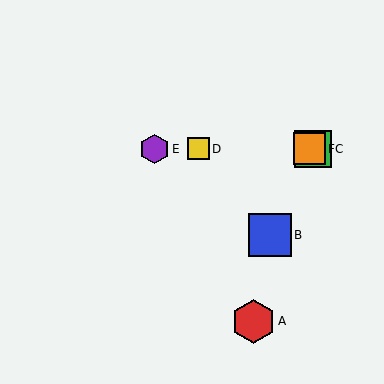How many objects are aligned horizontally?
4 objects (C, D, E, F) are aligned horizontally.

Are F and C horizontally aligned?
Yes, both are at y≈149.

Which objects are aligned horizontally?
Objects C, D, E, F are aligned horizontally.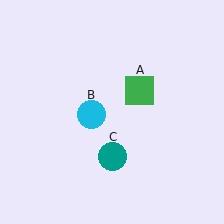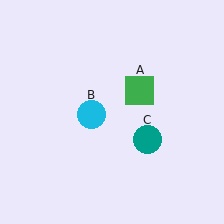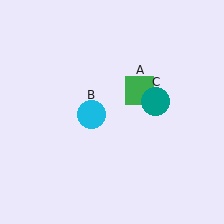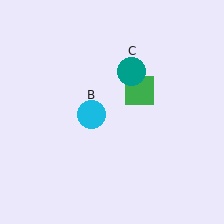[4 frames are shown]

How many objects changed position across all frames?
1 object changed position: teal circle (object C).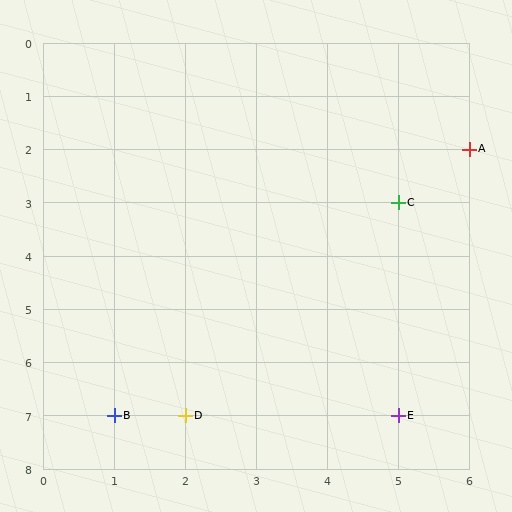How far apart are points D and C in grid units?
Points D and C are 3 columns and 4 rows apart (about 5.0 grid units diagonally).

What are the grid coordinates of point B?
Point B is at grid coordinates (1, 7).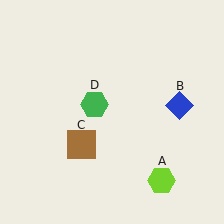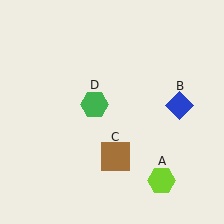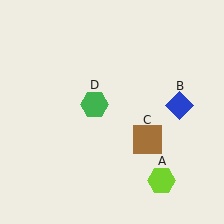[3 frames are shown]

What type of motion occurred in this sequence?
The brown square (object C) rotated counterclockwise around the center of the scene.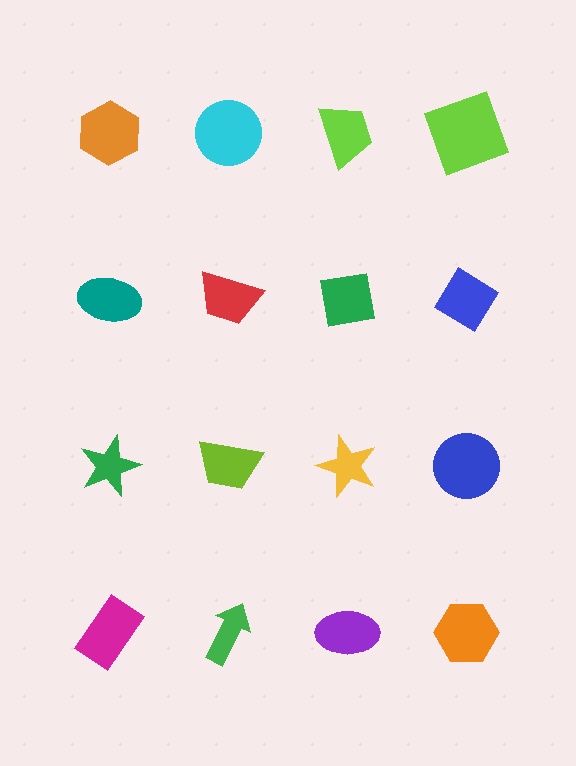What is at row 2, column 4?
A blue diamond.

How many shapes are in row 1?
4 shapes.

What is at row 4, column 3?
A purple ellipse.